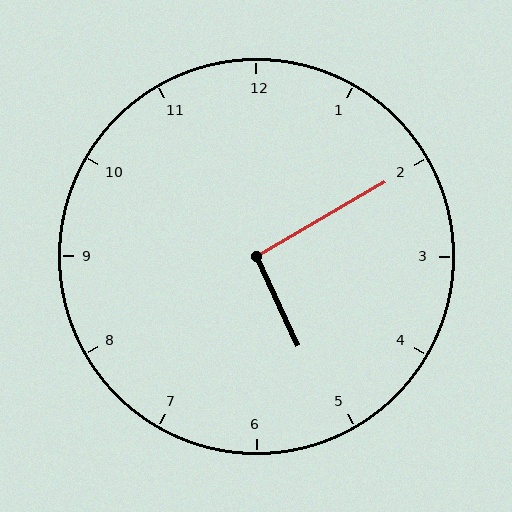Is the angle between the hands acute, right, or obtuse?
It is right.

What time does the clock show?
5:10.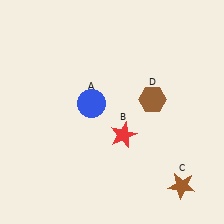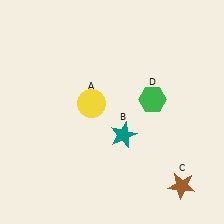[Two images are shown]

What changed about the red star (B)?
In Image 1, B is red. In Image 2, it changed to teal.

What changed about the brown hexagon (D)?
In Image 1, D is brown. In Image 2, it changed to green.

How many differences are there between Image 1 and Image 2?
There are 3 differences between the two images.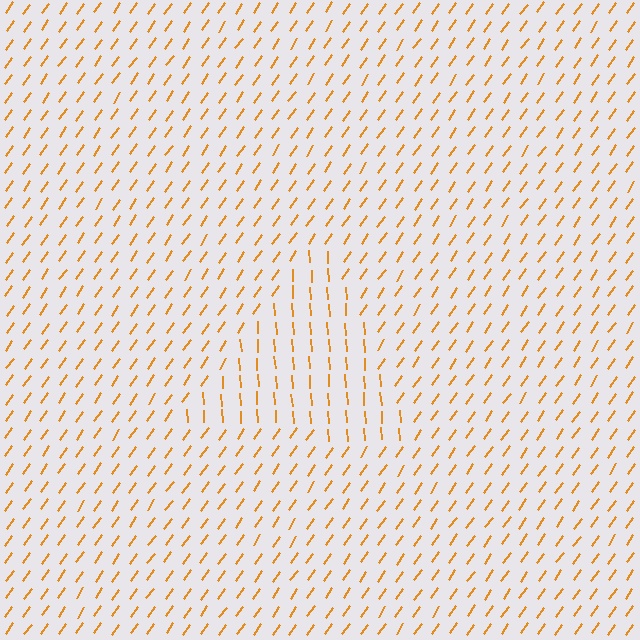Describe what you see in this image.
The image is filled with small orange line segments. A triangle region in the image has lines oriented differently from the surrounding lines, creating a visible texture boundary.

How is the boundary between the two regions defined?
The boundary is defined purely by a change in line orientation (approximately 39 degrees difference). All lines are the same color and thickness.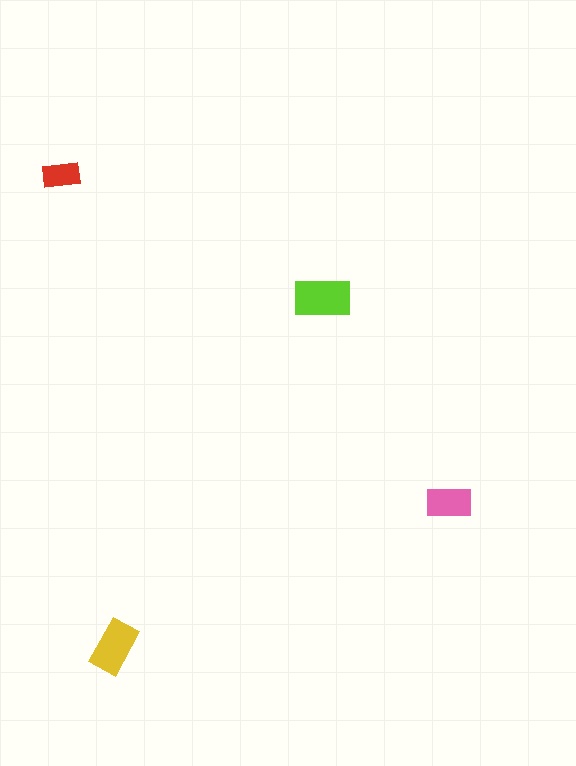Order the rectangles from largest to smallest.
the lime one, the yellow one, the pink one, the red one.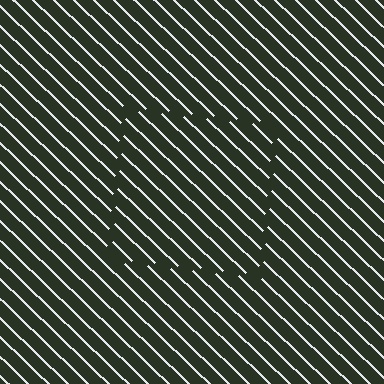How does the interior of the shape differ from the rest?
The interior of the shape contains the same grating, shifted by half a period — the contour is defined by the phase discontinuity where line-ends from the inner and outer gratings abut.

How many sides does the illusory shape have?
4 sides — the line-ends trace a square.